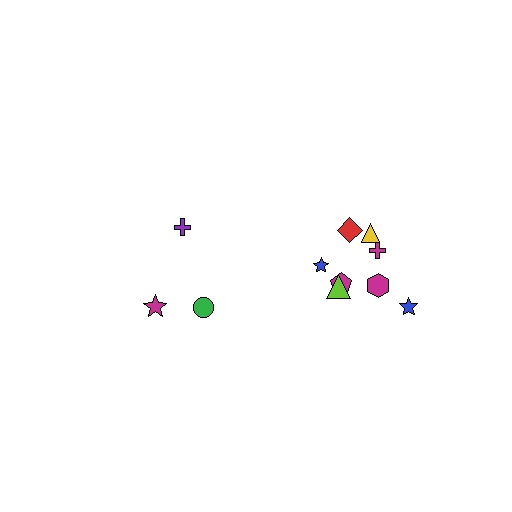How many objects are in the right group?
There are 8 objects.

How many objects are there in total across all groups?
There are 11 objects.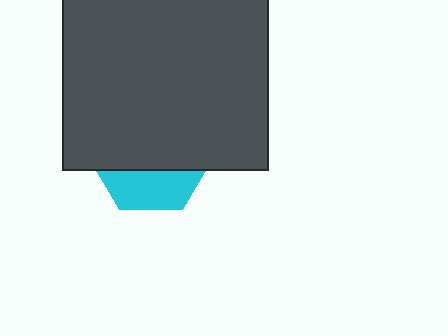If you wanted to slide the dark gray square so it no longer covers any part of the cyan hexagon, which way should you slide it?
Slide it up — that is the most direct way to separate the two shapes.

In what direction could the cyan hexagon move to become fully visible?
The cyan hexagon could move down. That would shift it out from behind the dark gray square entirely.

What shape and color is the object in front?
The object in front is a dark gray square.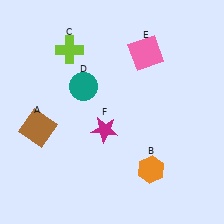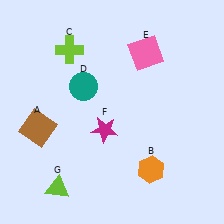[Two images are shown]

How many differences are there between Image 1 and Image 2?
There is 1 difference between the two images.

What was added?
A lime triangle (G) was added in Image 2.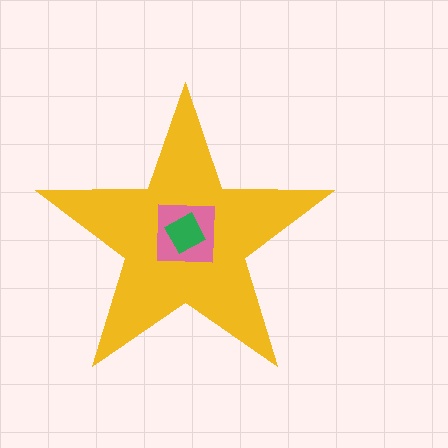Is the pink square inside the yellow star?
Yes.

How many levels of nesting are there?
3.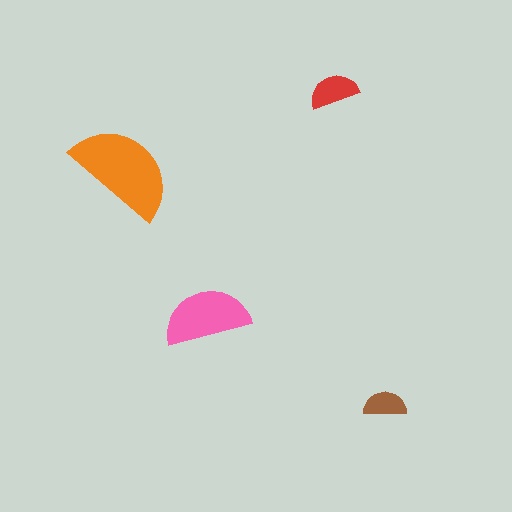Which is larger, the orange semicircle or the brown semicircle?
The orange one.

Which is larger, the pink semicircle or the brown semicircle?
The pink one.